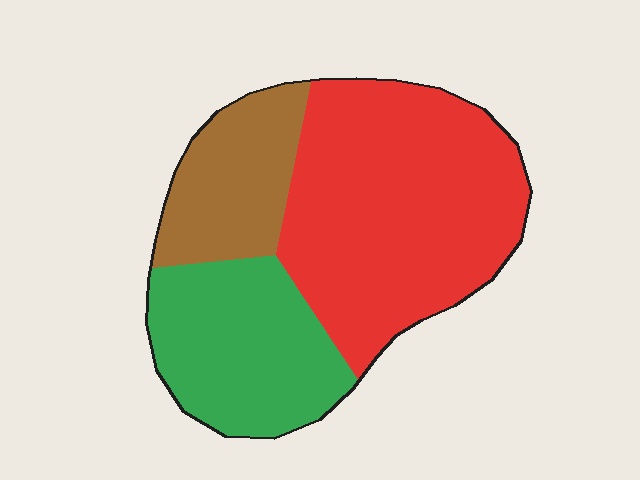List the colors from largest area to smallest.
From largest to smallest: red, green, brown.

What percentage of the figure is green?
Green covers 28% of the figure.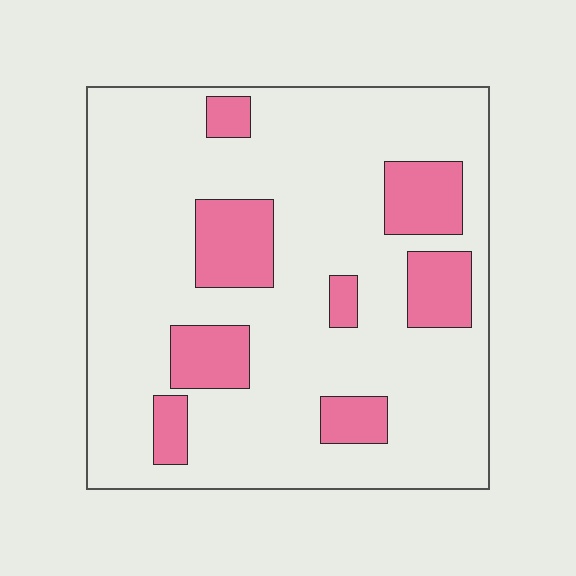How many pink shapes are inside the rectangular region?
8.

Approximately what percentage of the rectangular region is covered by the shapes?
Approximately 20%.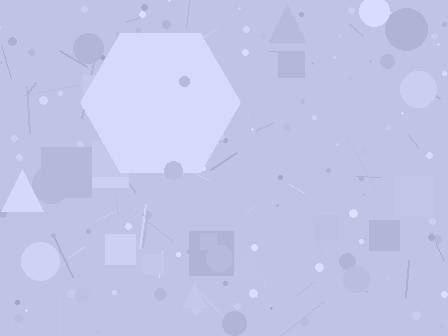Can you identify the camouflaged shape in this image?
The camouflaged shape is a hexagon.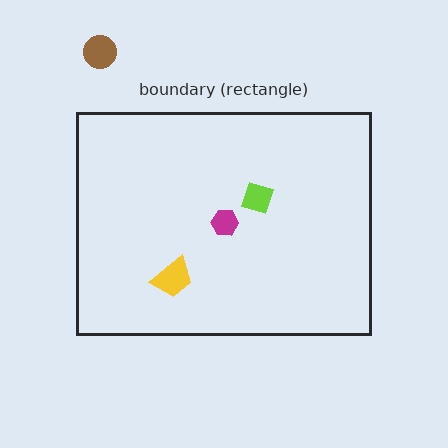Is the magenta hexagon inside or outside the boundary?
Inside.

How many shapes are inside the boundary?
3 inside, 1 outside.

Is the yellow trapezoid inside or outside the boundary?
Inside.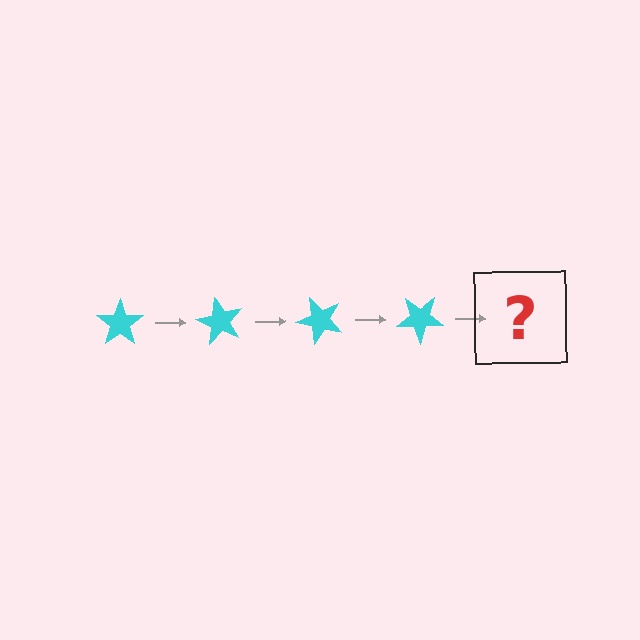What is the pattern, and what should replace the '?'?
The pattern is that the star rotates 60 degrees each step. The '?' should be a cyan star rotated 240 degrees.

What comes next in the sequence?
The next element should be a cyan star rotated 240 degrees.